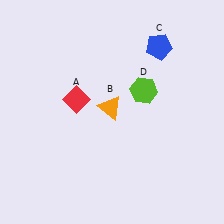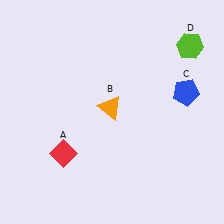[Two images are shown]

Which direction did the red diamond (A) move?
The red diamond (A) moved down.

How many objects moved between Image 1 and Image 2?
3 objects moved between the two images.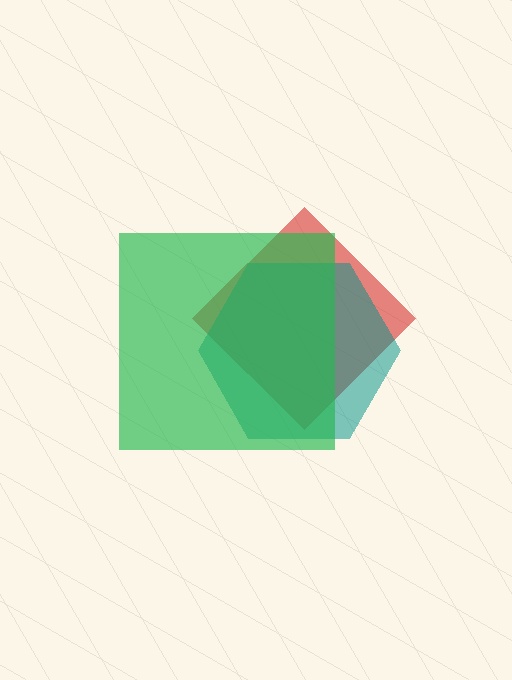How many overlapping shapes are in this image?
There are 3 overlapping shapes in the image.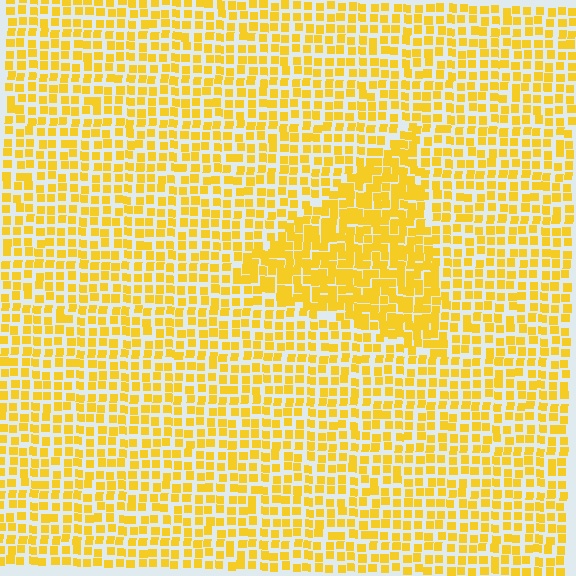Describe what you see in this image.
The image contains small yellow elements arranged at two different densities. A triangle-shaped region is visible where the elements are more densely packed than the surrounding area.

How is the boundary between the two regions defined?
The boundary is defined by a change in element density (approximately 1.6x ratio). All elements are the same color, size, and shape.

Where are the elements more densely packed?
The elements are more densely packed inside the triangle boundary.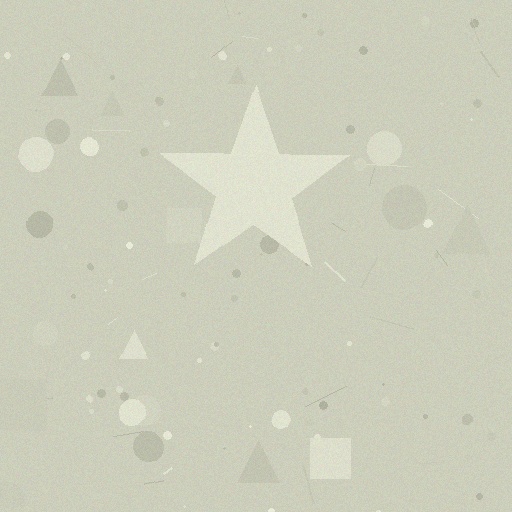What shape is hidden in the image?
A star is hidden in the image.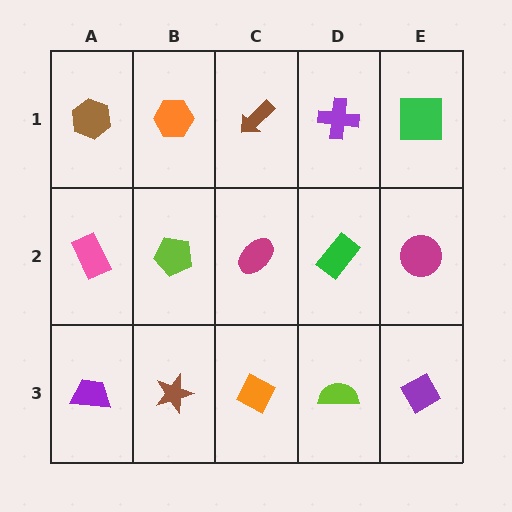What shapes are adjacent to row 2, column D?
A purple cross (row 1, column D), a lime semicircle (row 3, column D), a magenta ellipse (row 2, column C), a magenta circle (row 2, column E).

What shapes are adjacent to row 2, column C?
A brown arrow (row 1, column C), an orange diamond (row 3, column C), a lime pentagon (row 2, column B), a green rectangle (row 2, column D).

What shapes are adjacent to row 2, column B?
An orange hexagon (row 1, column B), a brown star (row 3, column B), a pink rectangle (row 2, column A), a magenta ellipse (row 2, column C).